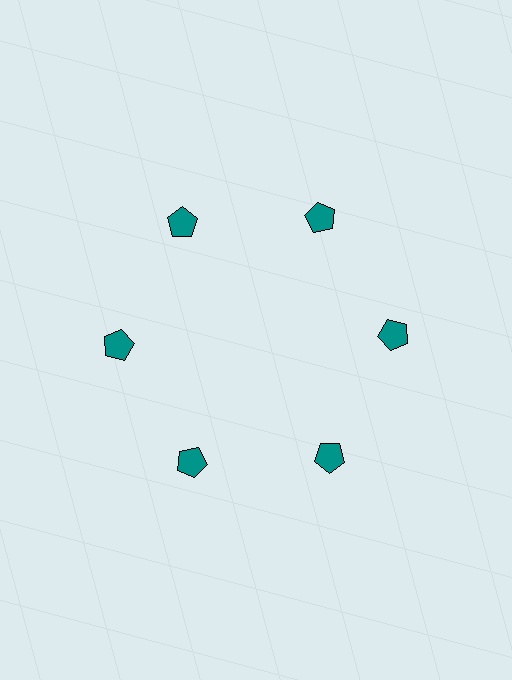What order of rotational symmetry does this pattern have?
This pattern has 6-fold rotational symmetry.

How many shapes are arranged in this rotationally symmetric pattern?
There are 6 shapes, arranged in 6 groups of 1.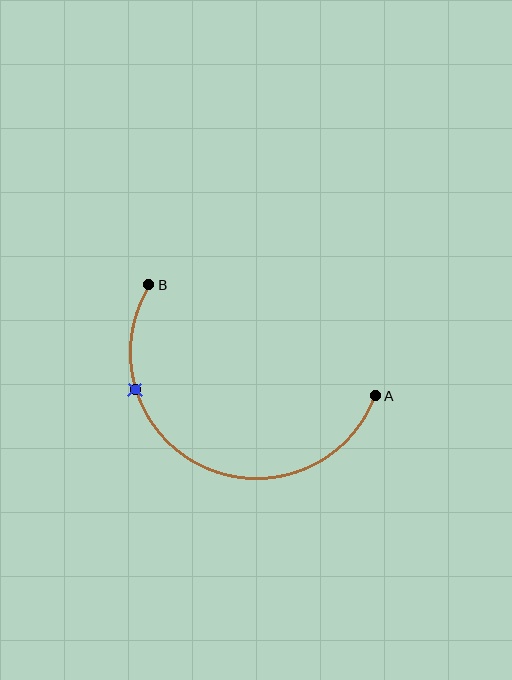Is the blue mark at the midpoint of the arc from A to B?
No. The blue mark lies on the arc but is closer to endpoint B. The arc midpoint would be at the point on the curve equidistant along the arc from both A and B.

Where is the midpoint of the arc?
The arc midpoint is the point on the curve farthest from the straight line joining A and B. It sits below that line.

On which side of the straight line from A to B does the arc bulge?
The arc bulges below the straight line connecting A and B.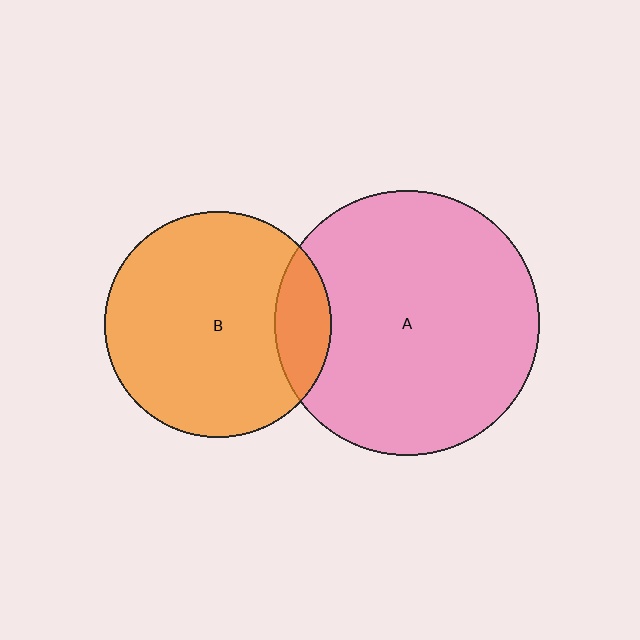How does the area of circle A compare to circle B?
Approximately 1.4 times.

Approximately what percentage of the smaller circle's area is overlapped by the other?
Approximately 15%.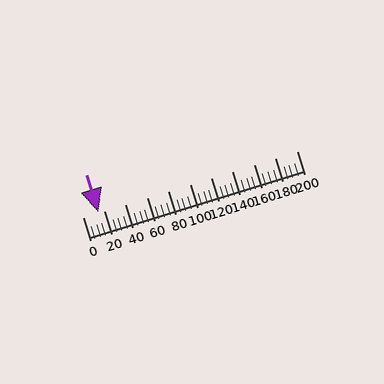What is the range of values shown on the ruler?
The ruler shows values from 0 to 200.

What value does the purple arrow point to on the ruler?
The purple arrow points to approximately 15.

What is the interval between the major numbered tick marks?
The major tick marks are spaced 20 units apart.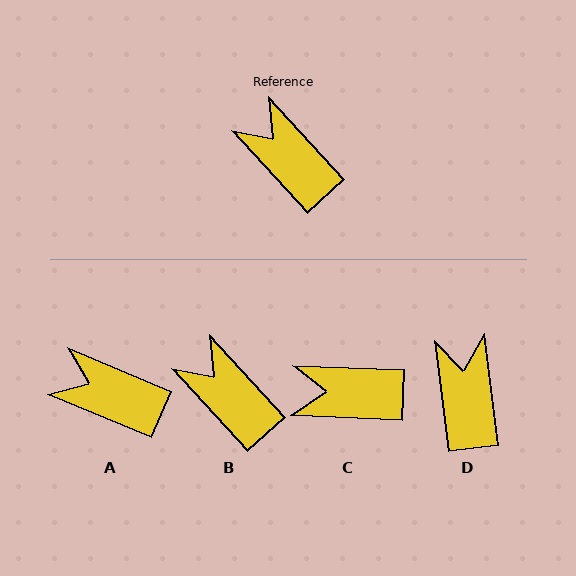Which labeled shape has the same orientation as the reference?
B.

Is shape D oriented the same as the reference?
No, it is off by about 35 degrees.